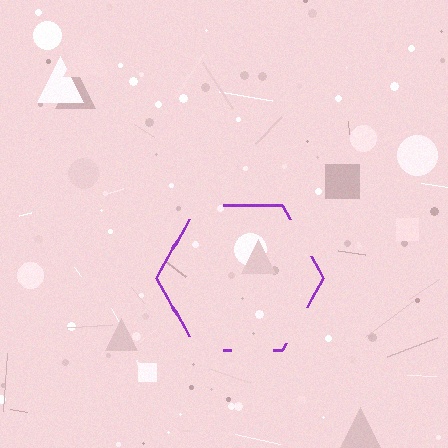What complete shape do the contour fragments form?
The contour fragments form a hexagon.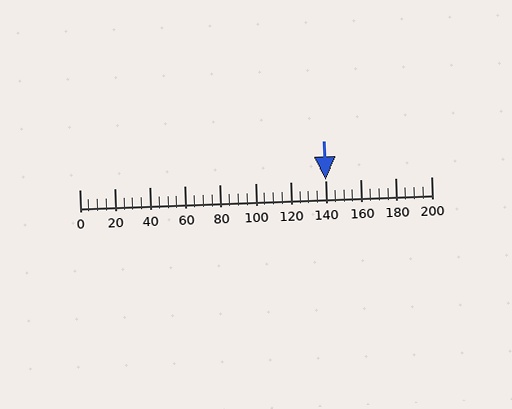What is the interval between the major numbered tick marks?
The major tick marks are spaced 20 units apart.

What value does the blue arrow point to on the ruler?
The blue arrow points to approximately 140.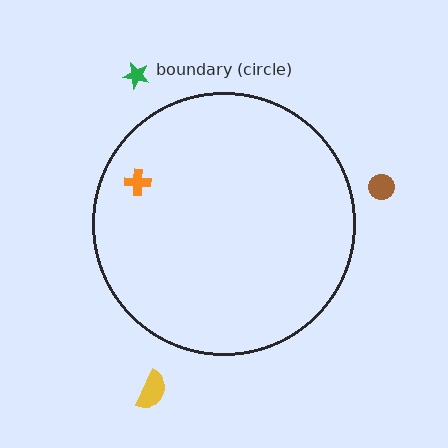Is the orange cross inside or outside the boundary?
Inside.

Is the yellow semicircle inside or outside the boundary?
Outside.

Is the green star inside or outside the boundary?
Outside.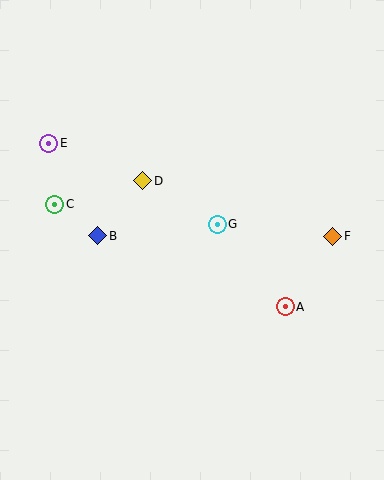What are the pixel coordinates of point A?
Point A is at (285, 307).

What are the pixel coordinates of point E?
Point E is at (49, 143).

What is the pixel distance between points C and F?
The distance between C and F is 280 pixels.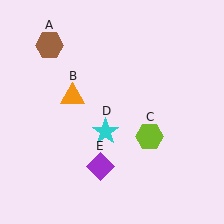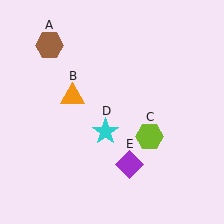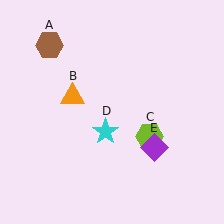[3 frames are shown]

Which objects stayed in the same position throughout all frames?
Brown hexagon (object A) and orange triangle (object B) and lime hexagon (object C) and cyan star (object D) remained stationary.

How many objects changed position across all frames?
1 object changed position: purple diamond (object E).